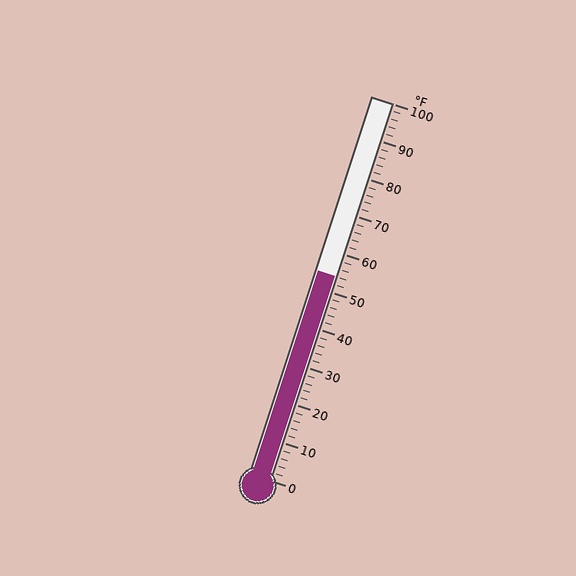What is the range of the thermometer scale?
The thermometer scale ranges from 0°F to 100°F.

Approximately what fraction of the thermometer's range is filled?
The thermometer is filled to approximately 55% of its range.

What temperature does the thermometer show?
The thermometer shows approximately 54°F.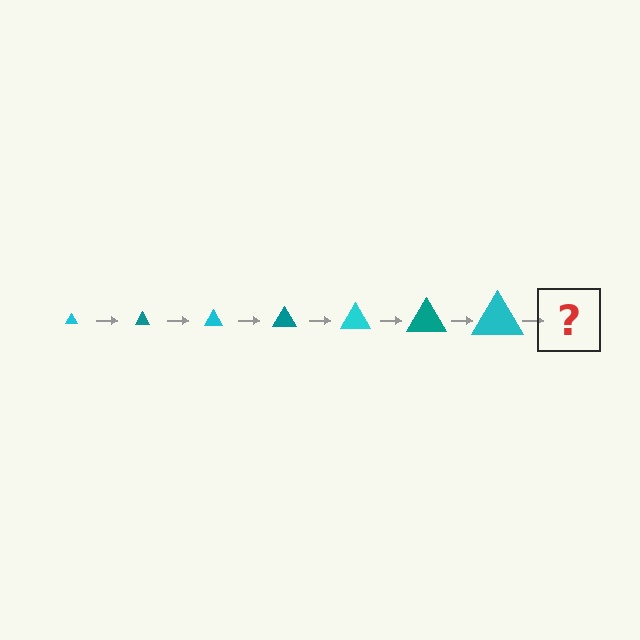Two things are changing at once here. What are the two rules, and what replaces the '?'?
The two rules are that the triangle grows larger each step and the color cycles through cyan and teal. The '?' should be a teal triangle, larger than the previous one.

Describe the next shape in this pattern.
It should be a teal triangle, larger than the previous one.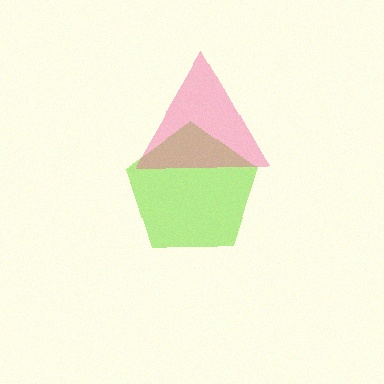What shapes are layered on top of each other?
The layered shapes are: a lime pentagon, a pink triangle.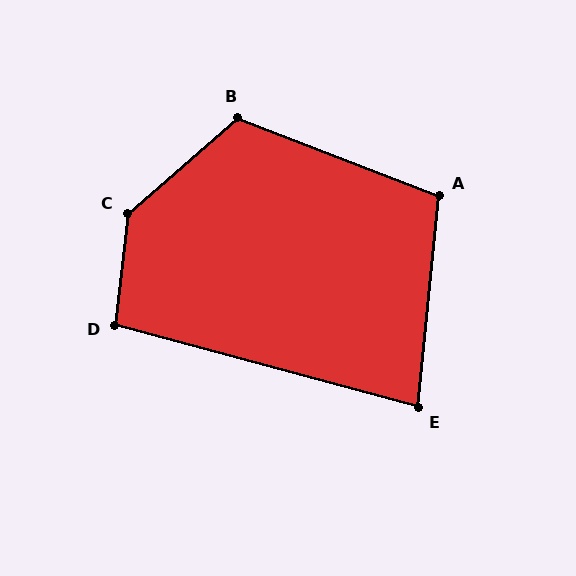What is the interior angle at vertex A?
Approximately 106 degrees (obtuse).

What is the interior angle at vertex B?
Approximately 118 degrees (obtuse).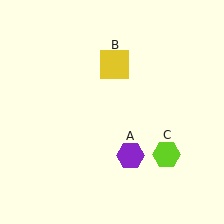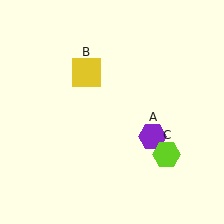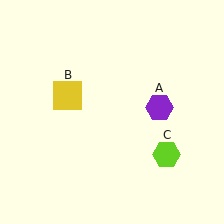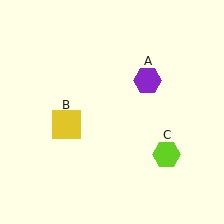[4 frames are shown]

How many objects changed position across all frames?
2 objects changed position: purple hexagon (object A), yellow square (object B).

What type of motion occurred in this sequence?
The purple hexagon (object A), yellow square (object B) rotated counterclockwise around the center of the scene.